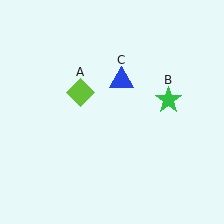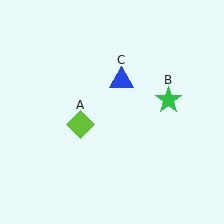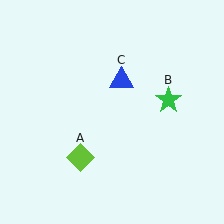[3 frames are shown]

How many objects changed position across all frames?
1 object changed position: lime diamond (object A).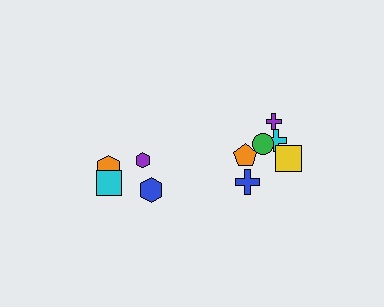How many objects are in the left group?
There are 4 objects.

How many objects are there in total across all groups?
There are 10 objects.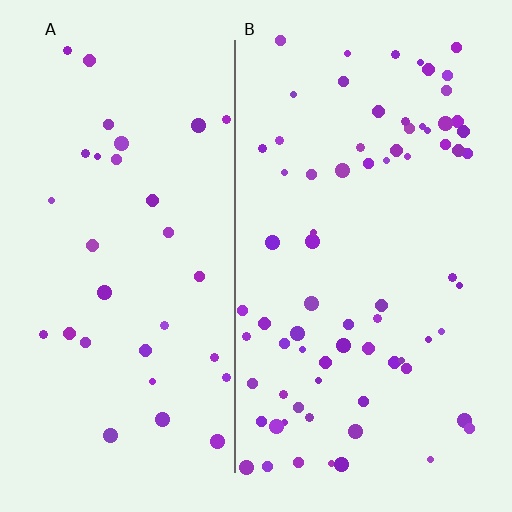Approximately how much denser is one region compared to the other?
Approximately 2.3× — region B over region A.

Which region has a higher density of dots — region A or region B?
B (the right).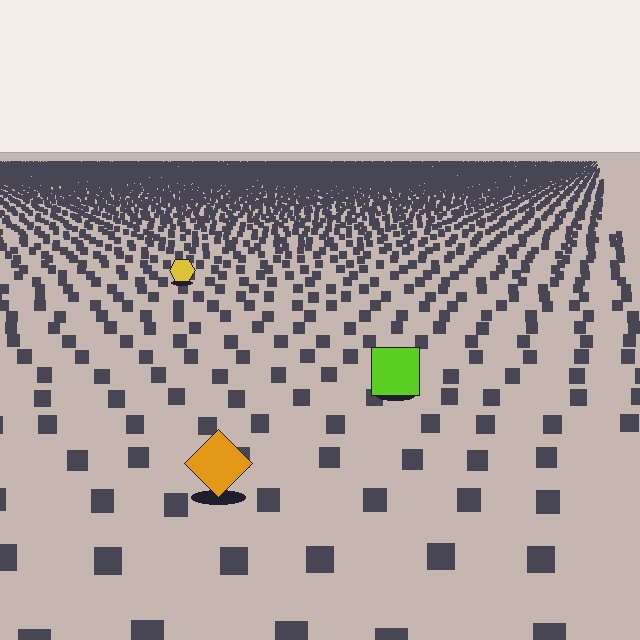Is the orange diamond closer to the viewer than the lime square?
Yes. The orange diamond is closer — you can tell from the texture gradient: the ground texture is coarser near it.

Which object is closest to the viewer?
The orange diamond is closest. The texture marks near it are larger and more spread out.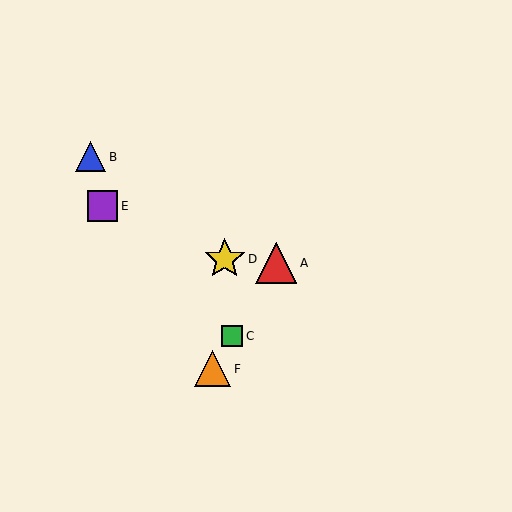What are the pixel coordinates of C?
Object C is at (232, 336).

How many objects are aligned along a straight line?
3 objects (A, C, F) are aligned along a straight line.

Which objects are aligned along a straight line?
Objects A, C, F are aligned along a straight line.